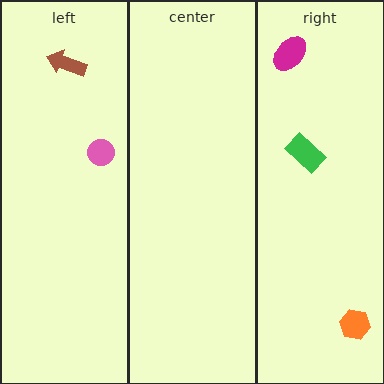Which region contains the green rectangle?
The right region.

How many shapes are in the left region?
2.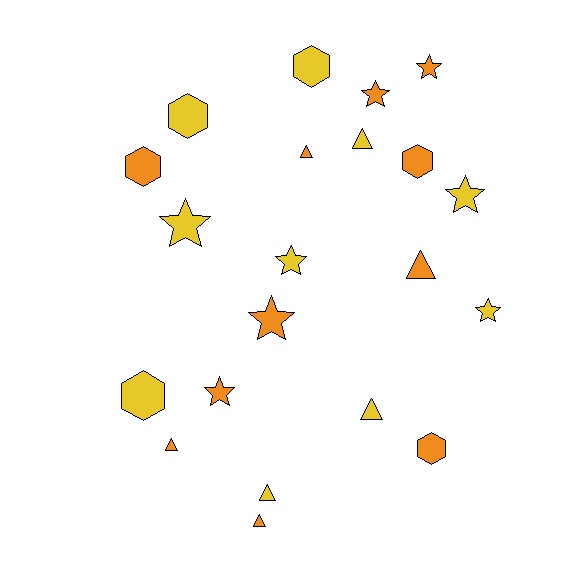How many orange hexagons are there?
There are 3 orange hexagons.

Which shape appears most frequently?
Star, with 8 objects.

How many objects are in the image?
There are 21 objects.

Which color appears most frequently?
Orange, with 11 objects.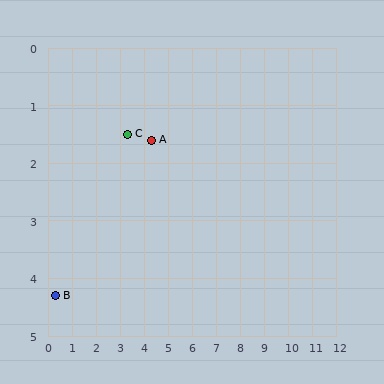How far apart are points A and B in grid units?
Points A and B are about 4.8 grid units apart.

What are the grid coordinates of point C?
Point C is at approximately (3.3, 1.5).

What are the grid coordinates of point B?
Point B is at approximately (0.3, 4.3).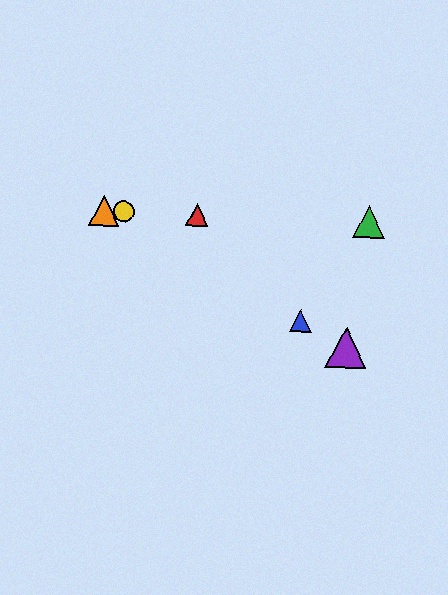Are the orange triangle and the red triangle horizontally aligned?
Yes, both are at y≈210.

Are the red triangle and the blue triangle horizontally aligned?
No, the red triangle is at y≈214 and the blue triangle is at y≈321.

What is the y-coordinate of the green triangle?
The green triangle is at y≈222.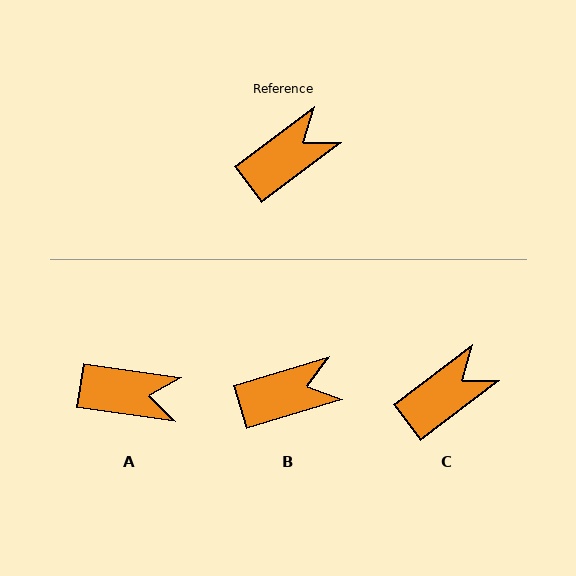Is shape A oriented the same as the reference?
No, it is off by about 45 degrees.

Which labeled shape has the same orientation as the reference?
C.